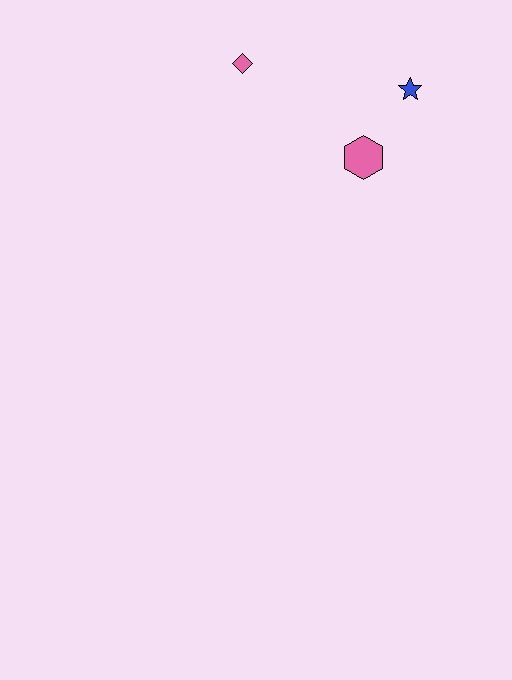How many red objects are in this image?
There are no red objects.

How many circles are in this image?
There are no circles.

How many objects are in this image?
There are 3 objects.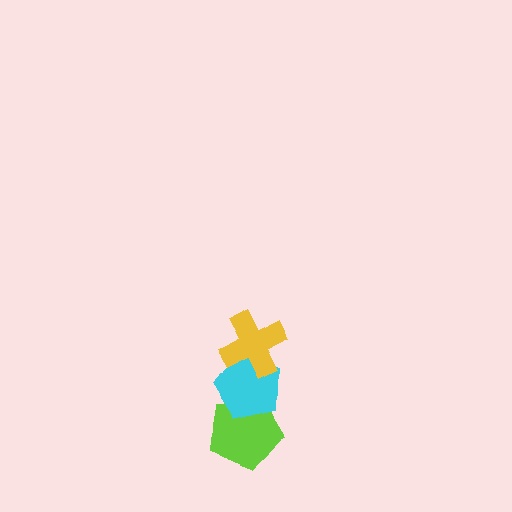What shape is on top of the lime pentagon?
The cyan pentagon is on top of the lime pentagon.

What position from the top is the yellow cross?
The yellow cross is 1st from the top.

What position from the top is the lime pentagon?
The lime pentagon is 3rd from the top.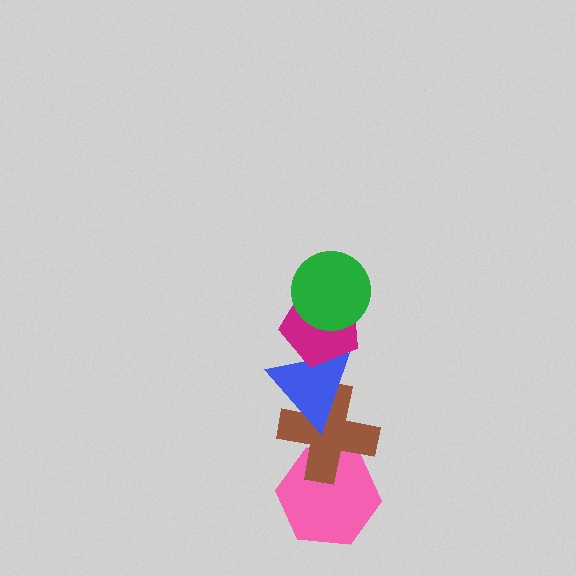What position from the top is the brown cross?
The brown cross is 4th from the top.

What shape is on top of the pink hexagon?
The brown cross is on top of the pink hexagon.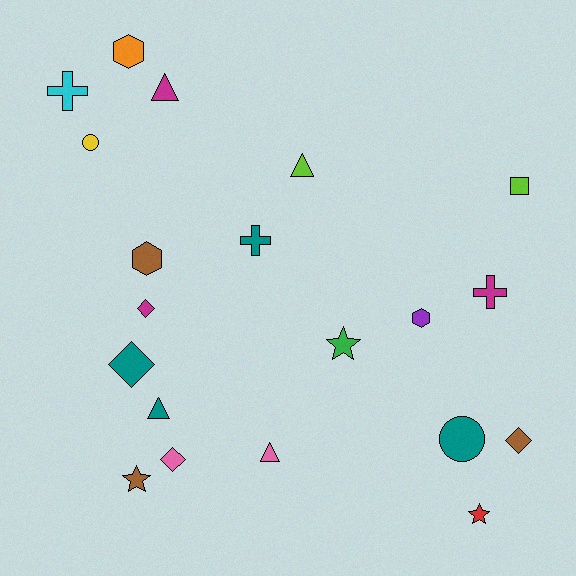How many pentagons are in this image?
There are no pentagons.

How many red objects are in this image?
There is 1 red object.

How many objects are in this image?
There are 20 objects.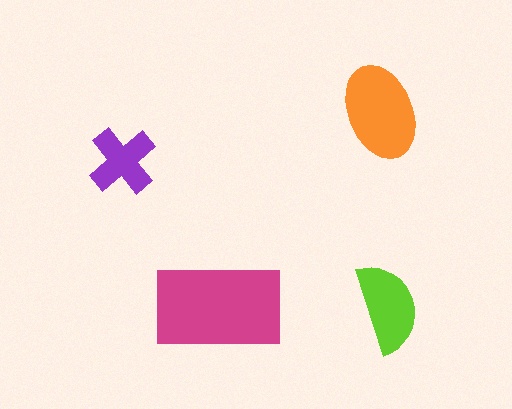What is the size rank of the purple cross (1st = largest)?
4th.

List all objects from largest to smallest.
The magenta rectangle, the orange ellipse, the lime semicircle, the purple cross.